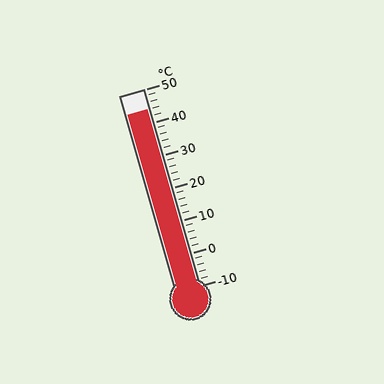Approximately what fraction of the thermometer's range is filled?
The thermometer is filled to approximately 90% of its range.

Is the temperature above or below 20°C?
The temperature is above 20°C.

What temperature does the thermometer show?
The thermometer shows approximately 44°C.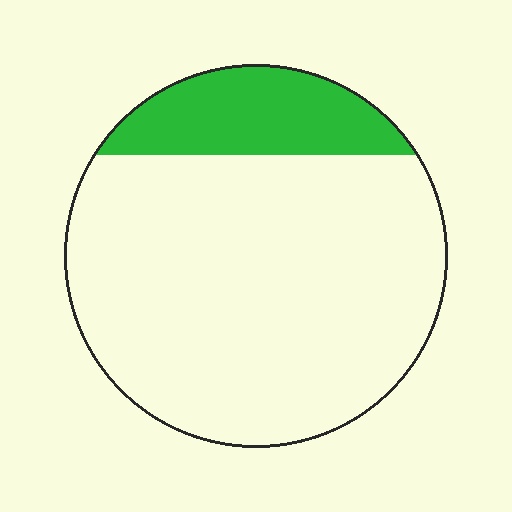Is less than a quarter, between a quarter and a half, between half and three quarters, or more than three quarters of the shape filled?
Less than a quarter.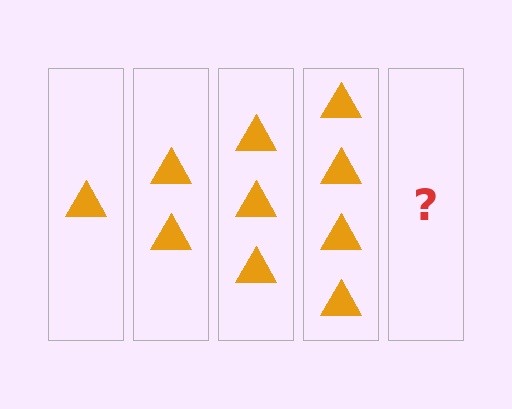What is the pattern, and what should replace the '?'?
The pattern is that each step adds one more triangle. The '?' should be 5 triangles.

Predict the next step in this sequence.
The next step is 5 triangles.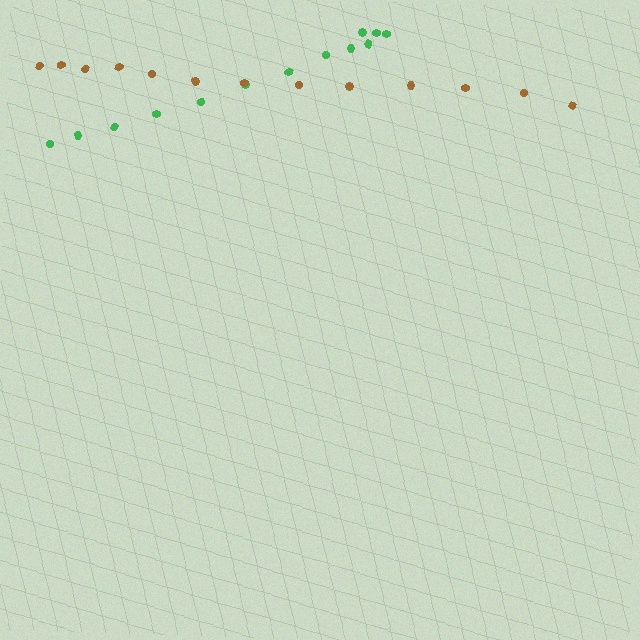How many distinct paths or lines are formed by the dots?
There are 2 distinct paths.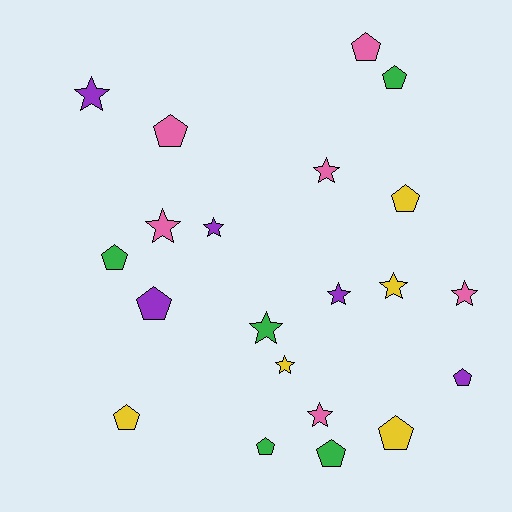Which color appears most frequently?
Pink, with 6 objects.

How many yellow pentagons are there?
There are 3 yellow pentagons.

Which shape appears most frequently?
Pentagon, with 11 objects.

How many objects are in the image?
There are 21 objects.